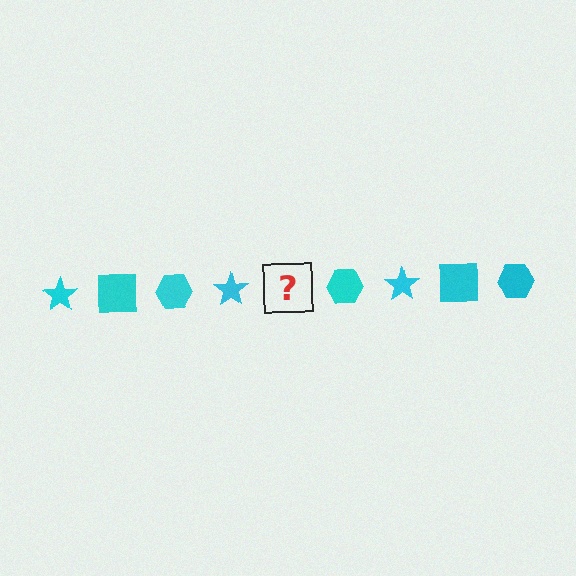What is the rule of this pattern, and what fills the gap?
The rule is that the pattern cycles through star, square, hexagon shapes in cyan. The gap should be filled with a cyan square.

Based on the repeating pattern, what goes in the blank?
The blank should be a cyan square.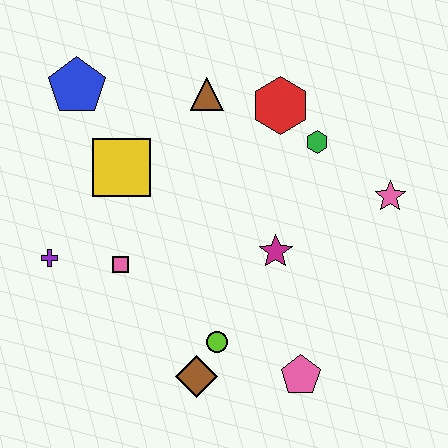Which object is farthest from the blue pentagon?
The pink pentagon is farthest from the blue pentagon.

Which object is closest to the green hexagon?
The red hexagon is closest to the green hexagon.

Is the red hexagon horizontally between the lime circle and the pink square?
No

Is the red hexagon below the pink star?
No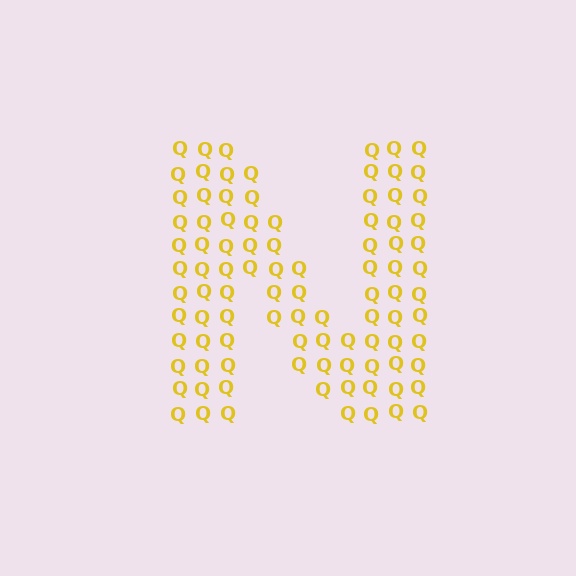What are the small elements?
The small elements are letter Q's.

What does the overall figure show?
The overall figure shows the letter N.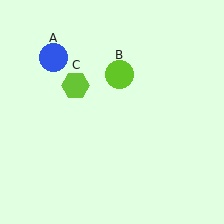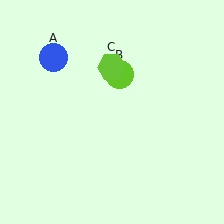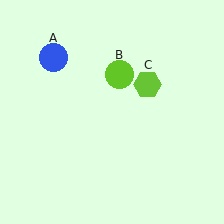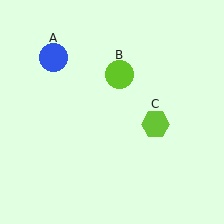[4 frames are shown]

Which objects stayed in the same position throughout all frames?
Blue circle (object A) and lime circle (object B) remained stationary.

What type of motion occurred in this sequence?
The lime hexagon (object C) rotated clockwise around the center of the scene.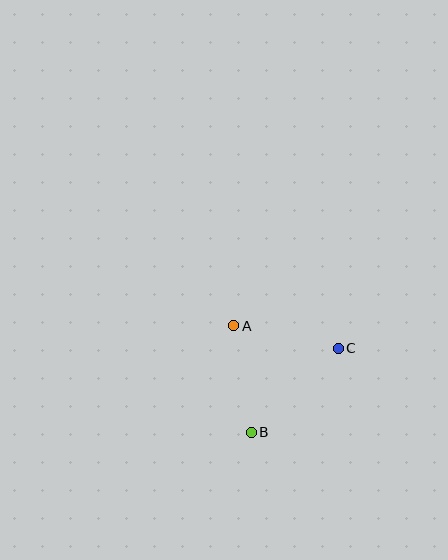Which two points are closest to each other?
Points A and C are closest to each other.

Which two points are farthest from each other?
Points B and C are farthest from each other.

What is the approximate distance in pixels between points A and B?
The distance between A and B is approximately 108 pixels.